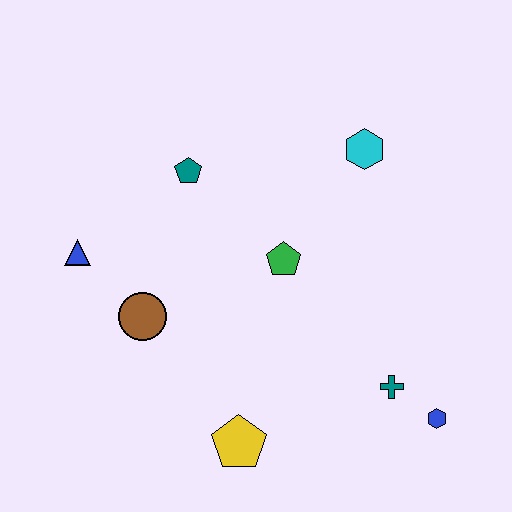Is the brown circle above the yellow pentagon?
Yes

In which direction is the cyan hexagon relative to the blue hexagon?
The cyan hexagon is above the blue hexagon.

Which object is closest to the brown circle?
The blue triangle is closest to the brown circle.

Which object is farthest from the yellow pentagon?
The cyan hexagon is farthest from the yellow pentagon.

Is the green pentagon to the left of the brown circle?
No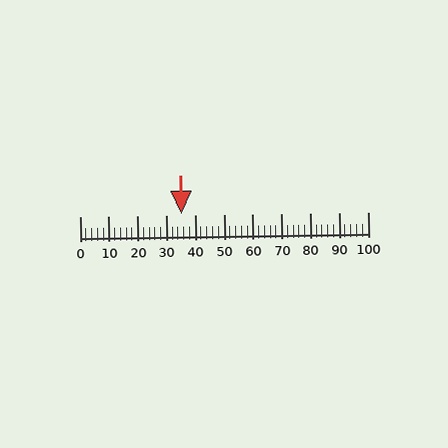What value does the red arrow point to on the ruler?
The red arrow points to approximately 35.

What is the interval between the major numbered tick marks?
The major tick marks are spaced 10 units apart.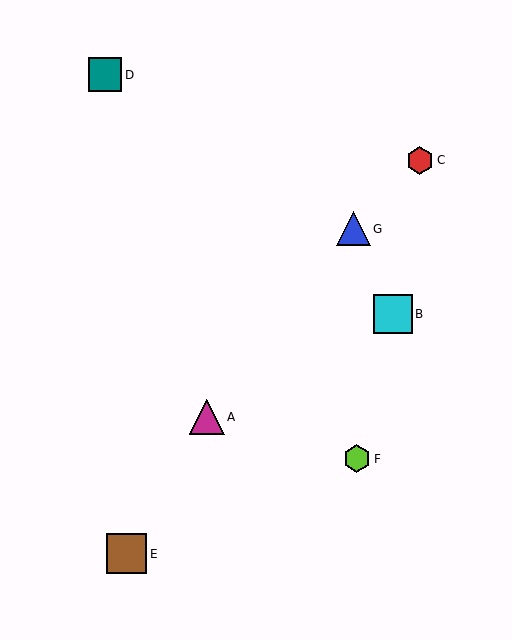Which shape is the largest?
The brown square (labeled E) is the largest.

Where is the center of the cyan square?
The center of the cyan square is at (393, 314).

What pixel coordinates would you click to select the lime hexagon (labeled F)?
Click at (357, 459) to select the lime hexagon F.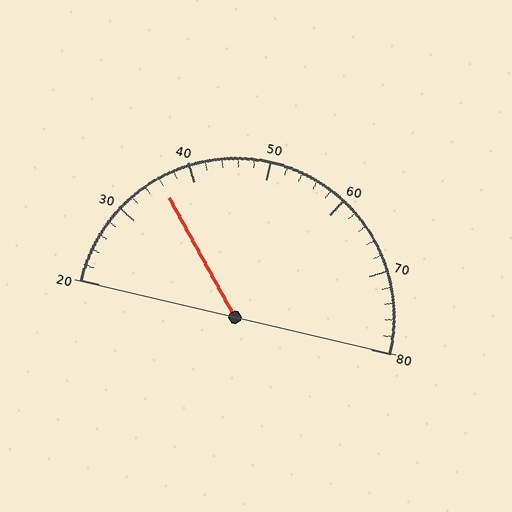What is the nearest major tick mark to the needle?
The nearest major tick mark is 40.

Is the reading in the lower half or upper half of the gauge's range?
The reading is in the lower half of the range (20 to 80).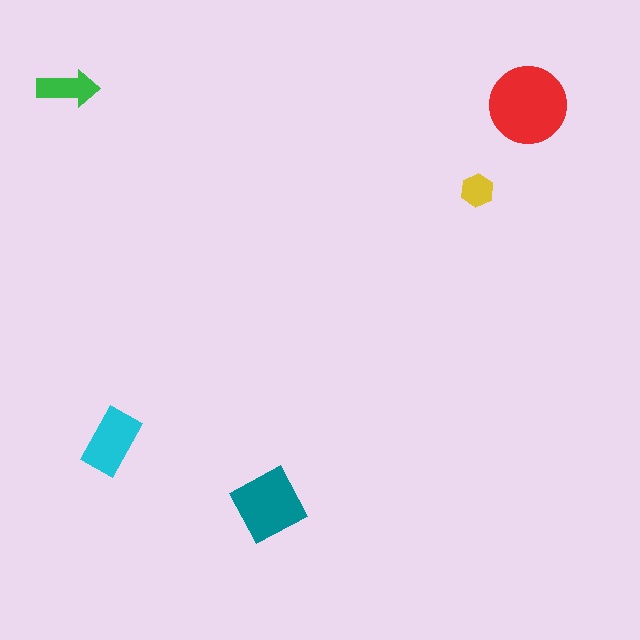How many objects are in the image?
There are 5 objects in the image.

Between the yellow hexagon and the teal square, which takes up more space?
The teal square.